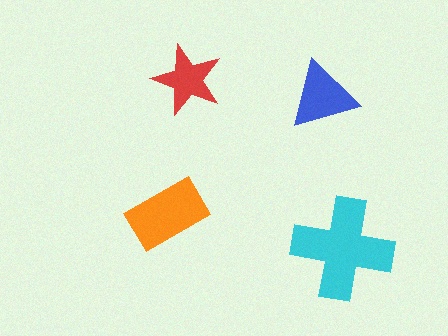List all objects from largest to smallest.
The cyan cross, the orange rectangle, the blue triangle, the red star.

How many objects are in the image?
There are 4 objects in the image.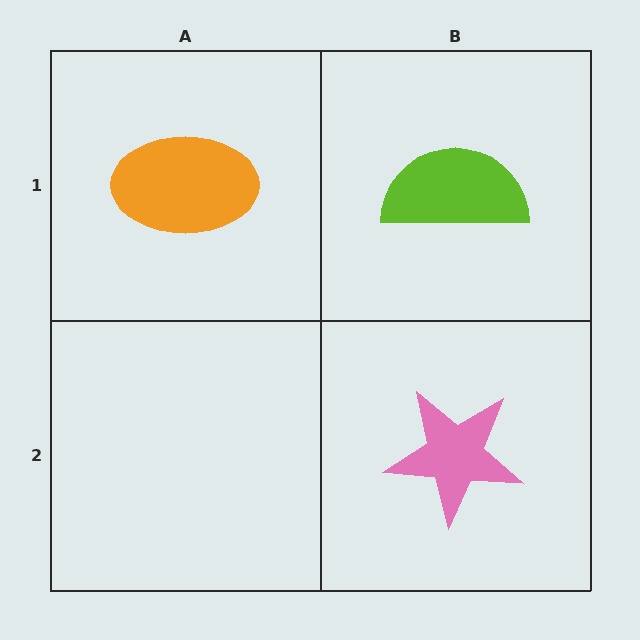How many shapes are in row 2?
1 shape.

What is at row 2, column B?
A pink star.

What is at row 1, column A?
An orange ellipse.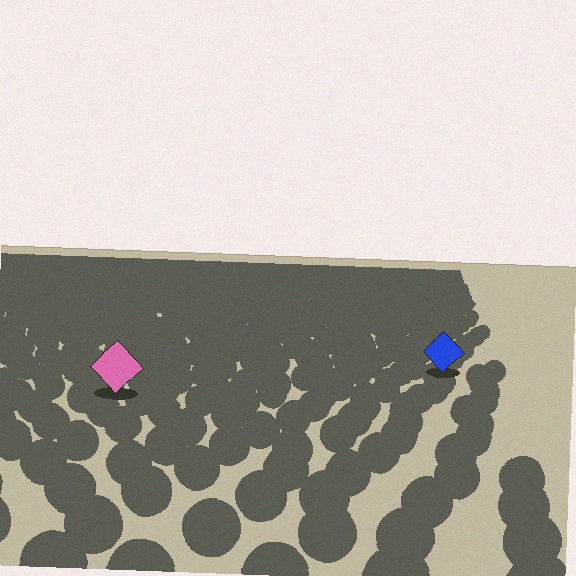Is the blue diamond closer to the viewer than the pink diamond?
No. The pink diamond is closer — you can tell from the texture gradient: the ground texture is coarser near it.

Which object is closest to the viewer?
The pink diamond is closest. The texture marks near it are larger and more spread out.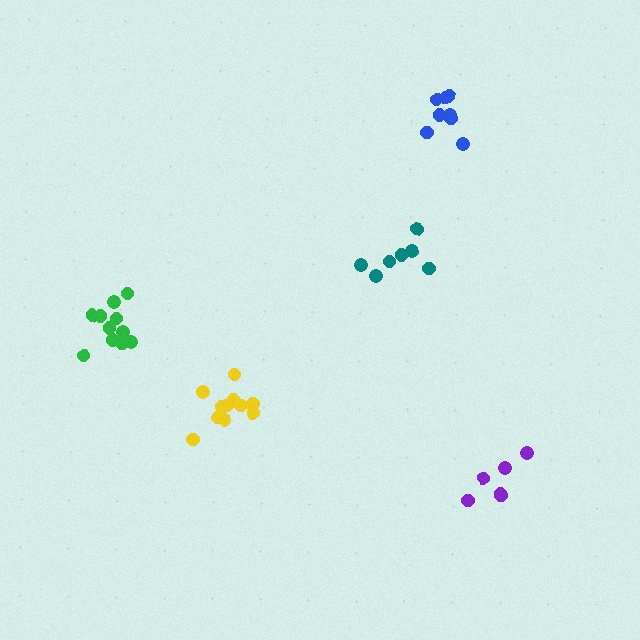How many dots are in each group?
Group 1: 7 dots, Group 2: 12 dots, Group 3: 8 dots, Group 4: 6 dots, Group 5: 11 dots (44 total).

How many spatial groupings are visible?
There are 5 spatial groupings.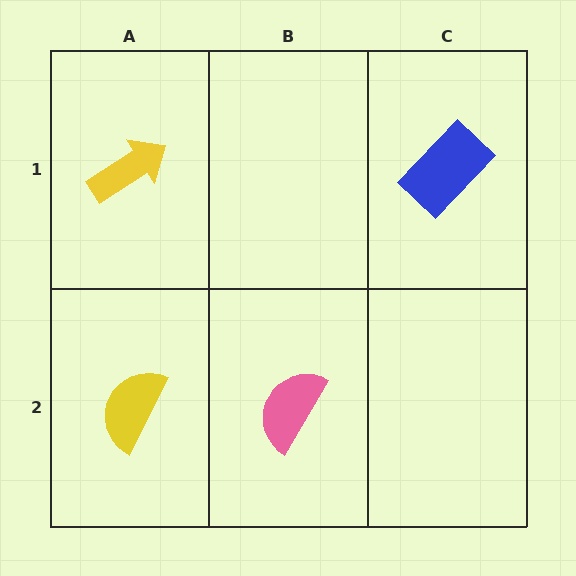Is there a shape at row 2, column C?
No, that cell is empty.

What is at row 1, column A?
A yellow arrow.